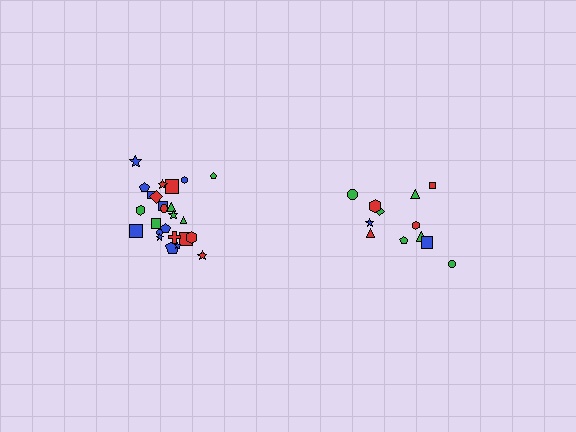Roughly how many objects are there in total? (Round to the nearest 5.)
Roughly 35 objects in total.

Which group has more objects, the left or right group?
The left group.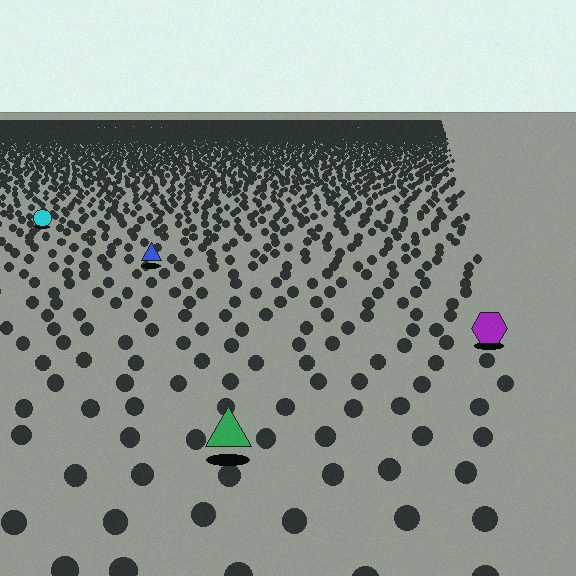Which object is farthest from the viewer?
The cyan circle is farthest from the viewer. It appears smaller and the ground texture around it is denser.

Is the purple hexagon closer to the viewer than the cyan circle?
Yes. The purple hexagon is closer — you can tell from the texture gradient: the ground texture is coarser near it.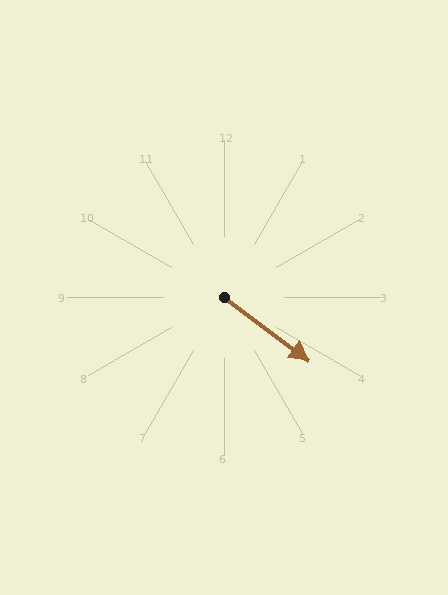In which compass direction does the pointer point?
Southeast.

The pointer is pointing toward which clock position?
Roughly 4 o'clock.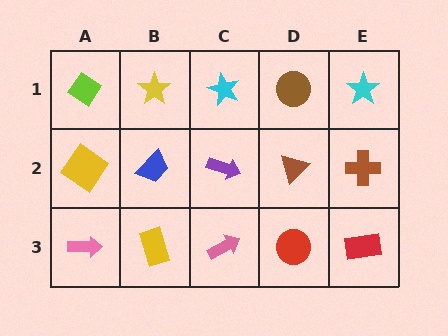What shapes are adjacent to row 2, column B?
A yellow star (row 1, column B), a yellow rectangle (row 3, column B), a yellow diamond (row 2, column A), a purple arrow (row 2, column C).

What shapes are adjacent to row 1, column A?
A yellow diamond (row 2, column A), a yellow star (row 1, column B).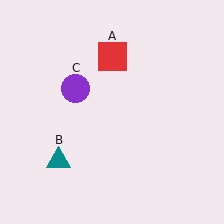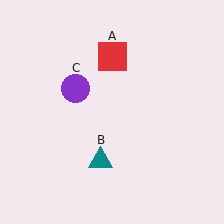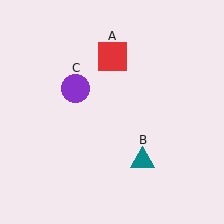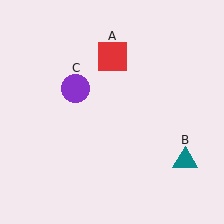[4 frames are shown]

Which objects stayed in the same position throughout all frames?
Red square (object A) and purple circle (object C) remained stationary.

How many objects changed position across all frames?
1 object changed position: teal triangle (object B).